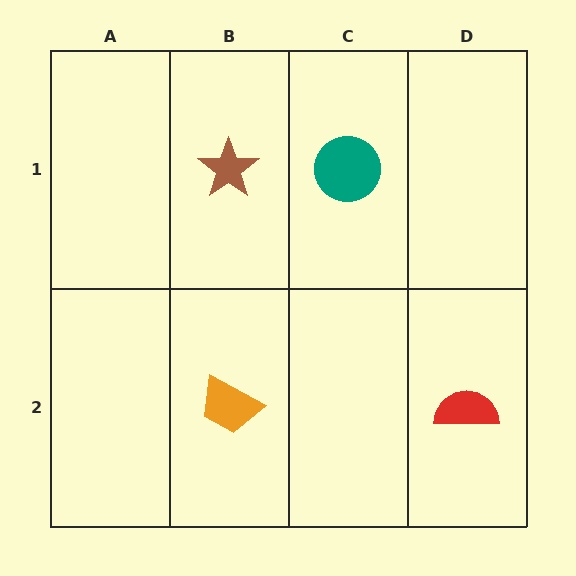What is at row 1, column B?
A brown star.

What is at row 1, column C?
A teal circle.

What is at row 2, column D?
A red semicircle.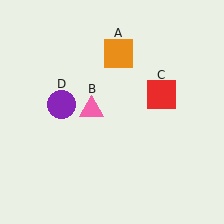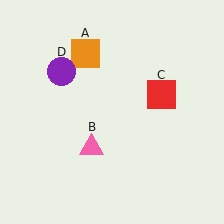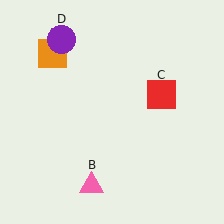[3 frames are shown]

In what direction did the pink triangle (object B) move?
The pink triangle (object B) moved down.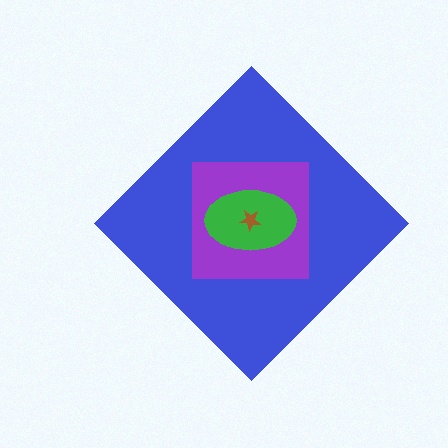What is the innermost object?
The brown star.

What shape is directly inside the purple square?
The green ellipse.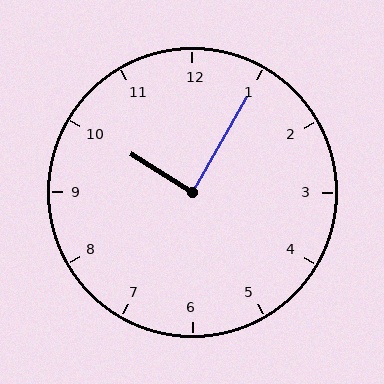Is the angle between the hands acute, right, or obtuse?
It is right.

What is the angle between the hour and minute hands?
Approximately 88 degrees.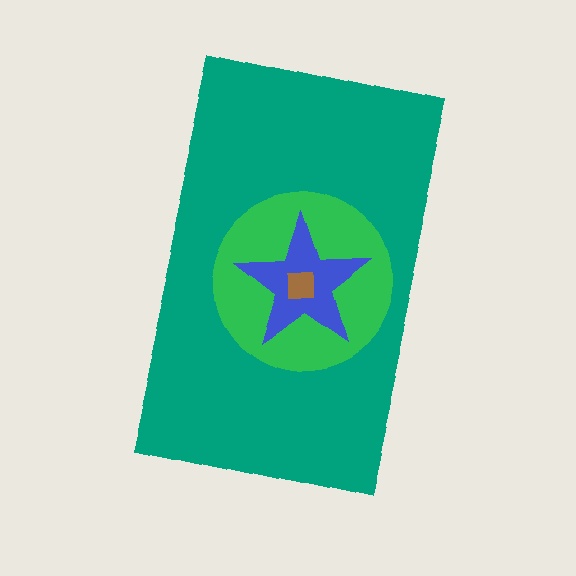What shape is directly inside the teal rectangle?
The green circle.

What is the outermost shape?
The teal rectangle.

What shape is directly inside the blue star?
The brown square.